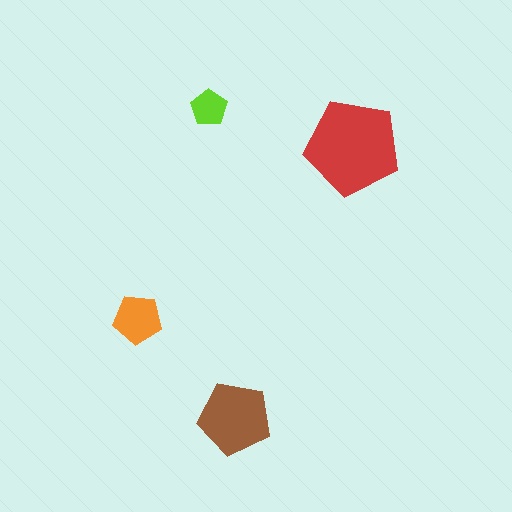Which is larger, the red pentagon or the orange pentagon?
The red one.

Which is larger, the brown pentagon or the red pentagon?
The red one.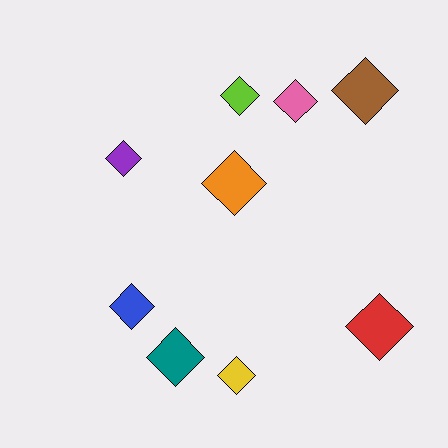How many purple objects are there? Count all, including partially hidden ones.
There is 1 purple object.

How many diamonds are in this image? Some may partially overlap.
There are 9 diamonds.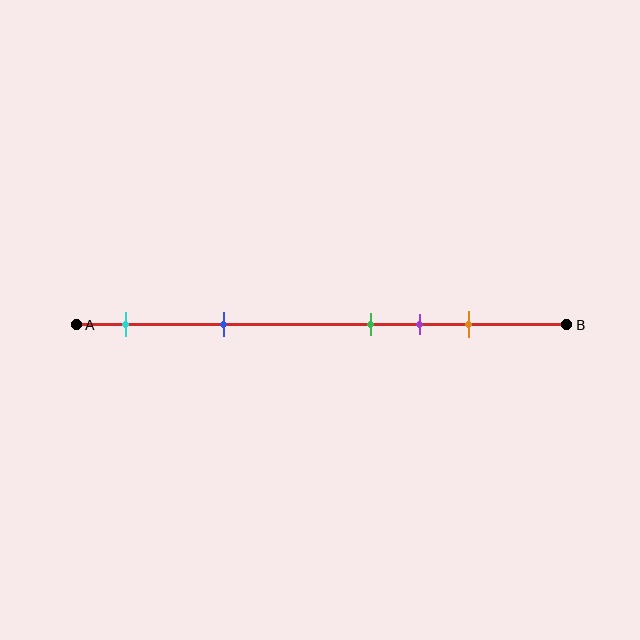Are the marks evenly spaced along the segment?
No, the marks are not evenly spaced.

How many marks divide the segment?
There are 5 marks dividing the segment.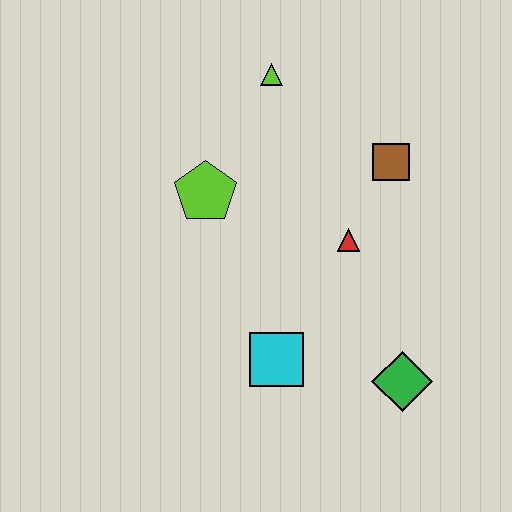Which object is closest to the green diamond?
The cyan square is closest to the green diamond.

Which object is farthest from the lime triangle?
The green diamond is farthest from the lime triangle.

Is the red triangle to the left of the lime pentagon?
No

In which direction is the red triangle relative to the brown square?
The red triangle is below the brown square.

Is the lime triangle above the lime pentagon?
Yes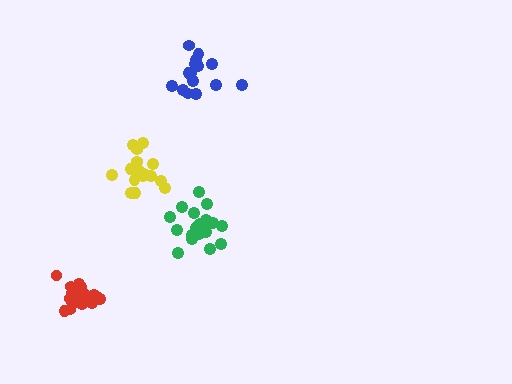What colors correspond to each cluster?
The clusters are colored: green, red, yellow, blue.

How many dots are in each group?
Group 1: 21 dots, Group 2: 21 dots, Group 3: 19 dots, Group 4: 15 dots (76 total).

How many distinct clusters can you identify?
There are 4 distinct clusters.